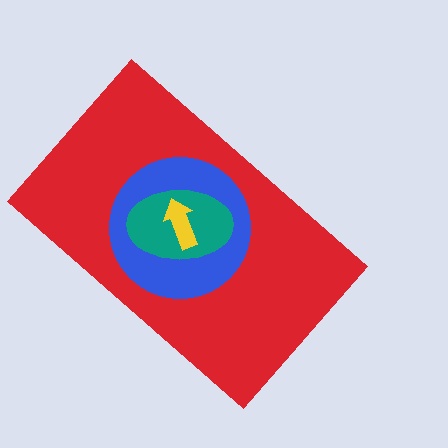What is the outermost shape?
The red rectangle.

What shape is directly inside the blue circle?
The teal ellipse.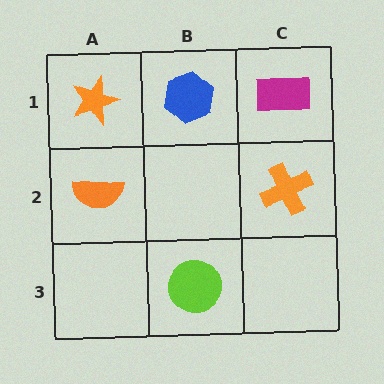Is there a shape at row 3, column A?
No, that cell is empty.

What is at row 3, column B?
A lime circle.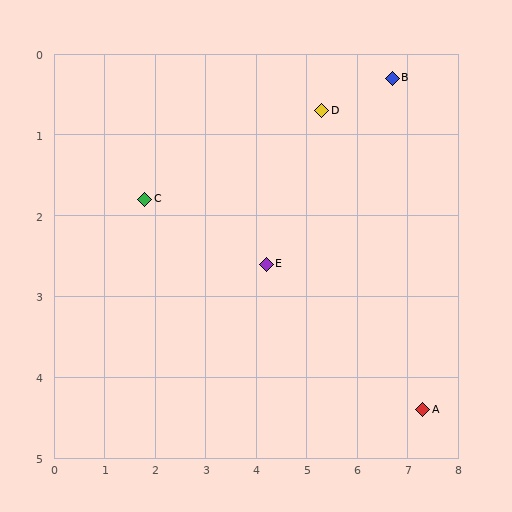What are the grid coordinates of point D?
Point D is at approximately (5.3, 0.7).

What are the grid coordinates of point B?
Point B is at approximately (6.7, 0.3).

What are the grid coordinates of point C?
Point C is at approximately (1.8, 1.8).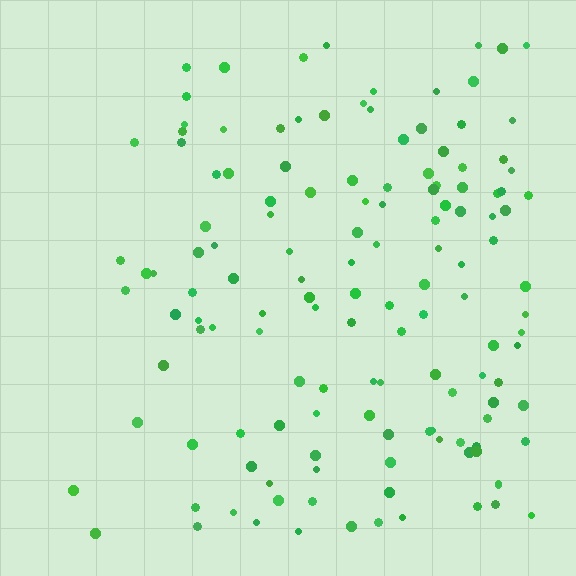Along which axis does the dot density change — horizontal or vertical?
Horizontal.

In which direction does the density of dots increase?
From left to right, with the right side densest.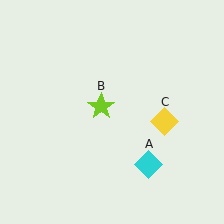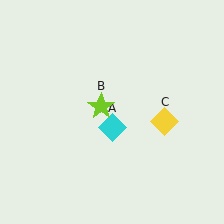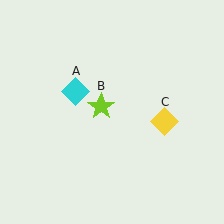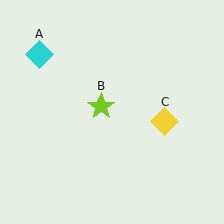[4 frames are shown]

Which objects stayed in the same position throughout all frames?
Lime star (object B) and yellow diamond (object C) remained stationary.